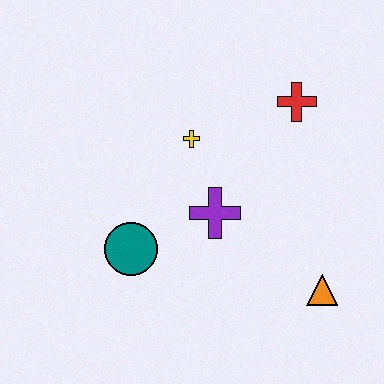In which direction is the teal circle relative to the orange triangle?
The teal circle is to the left of the orange triangle.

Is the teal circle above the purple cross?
No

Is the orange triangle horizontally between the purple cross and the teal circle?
No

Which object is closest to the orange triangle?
The purple cross is closest to the orange triangle.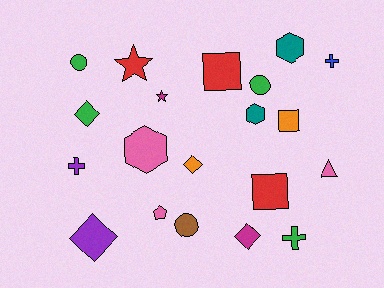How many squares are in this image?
There are 3 squares.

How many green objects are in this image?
There are 4 green objects.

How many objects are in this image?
There are 20 objects.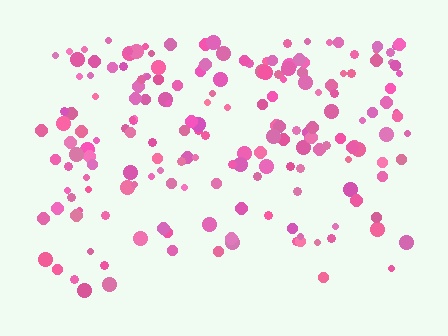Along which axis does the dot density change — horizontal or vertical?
Vertical.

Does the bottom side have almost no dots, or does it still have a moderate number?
Still a moderate number, just noticeably fewer than the top.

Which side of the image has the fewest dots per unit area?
The bottom.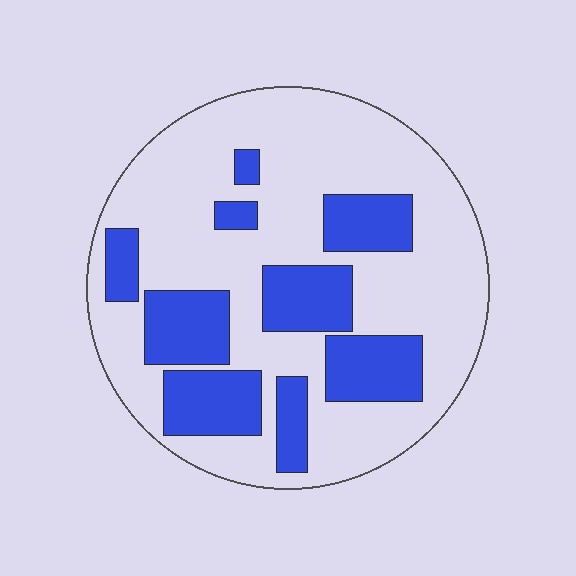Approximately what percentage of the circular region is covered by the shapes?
Approximately 30%.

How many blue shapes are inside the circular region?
9.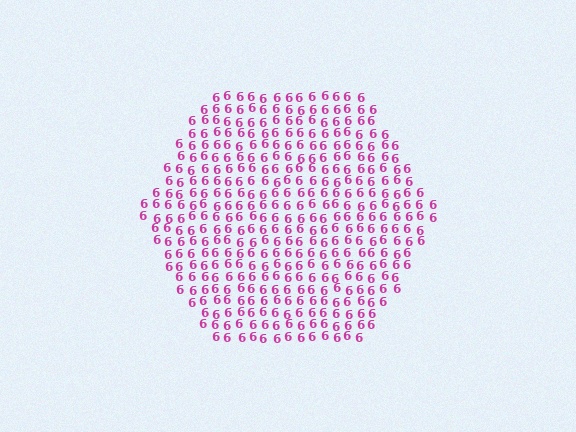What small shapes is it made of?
It is made of small digit 6's.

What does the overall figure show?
The overall figure shows a hexagon.